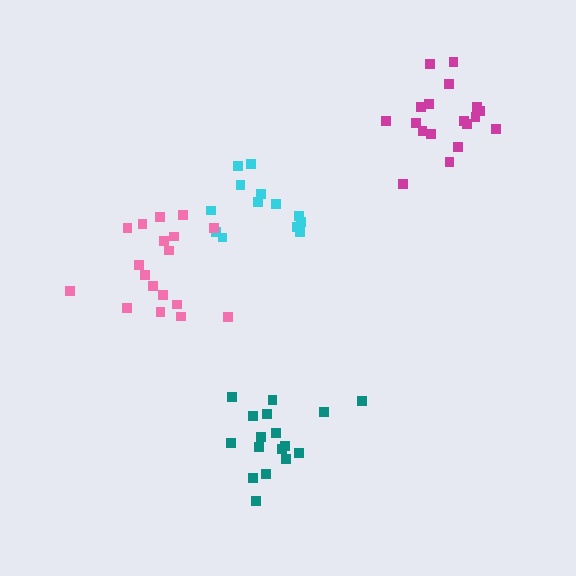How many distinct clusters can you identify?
There are 4 distinct clusters.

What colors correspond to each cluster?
The clusters are colored: magenta, cyan, pink, teal.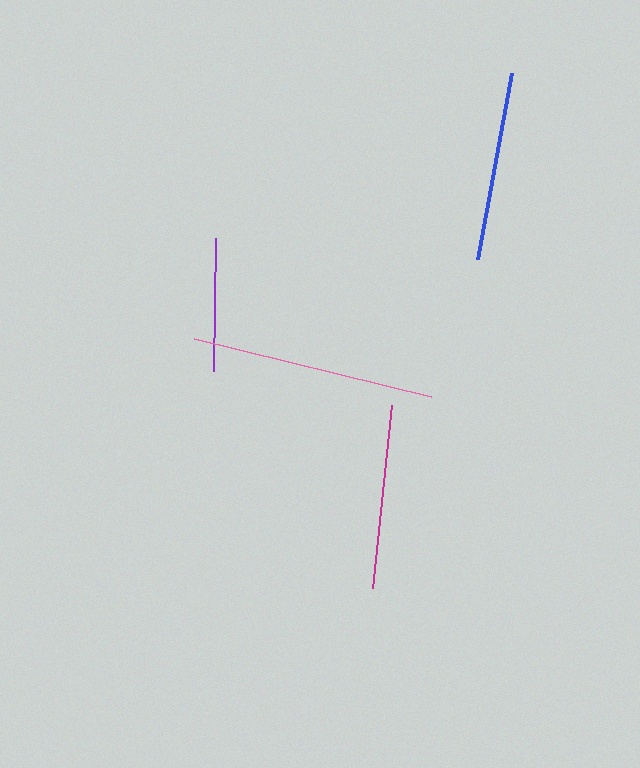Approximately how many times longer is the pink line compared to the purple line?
The pink line is approximately 1.8 times the length of the purple line.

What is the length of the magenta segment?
The magenta segment is approximately 183 pixels long.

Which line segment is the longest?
The pink line is the longest at approximately 244 pixels.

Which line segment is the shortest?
The purple line is the shortest at approximately 134 pixels.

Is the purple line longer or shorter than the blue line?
The blue line is longer than the purple line.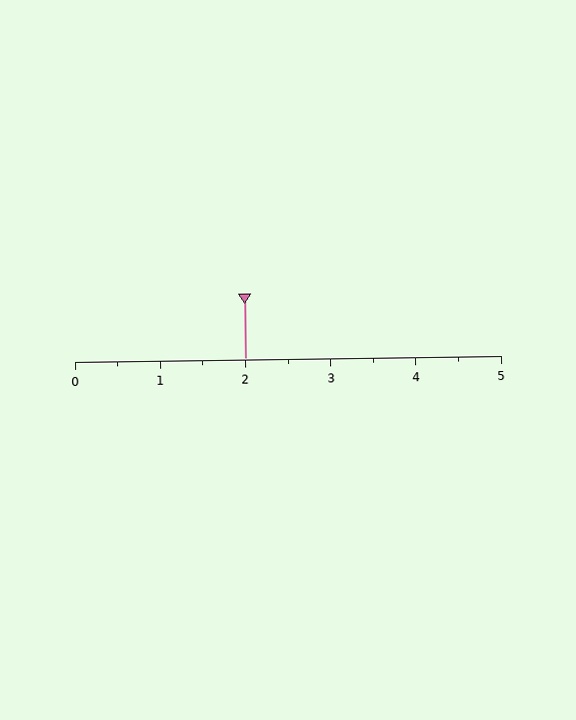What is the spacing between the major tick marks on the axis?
The major ticks are spaced 1 apart.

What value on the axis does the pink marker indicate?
The marker indicates approximately 2.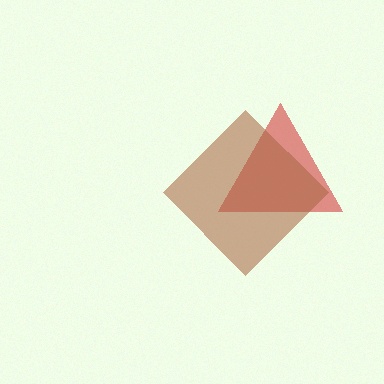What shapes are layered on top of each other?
The layered shapes are: a red triangle, a brown diamond.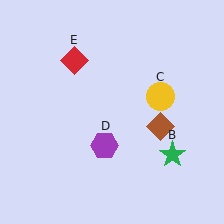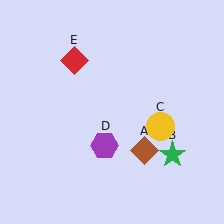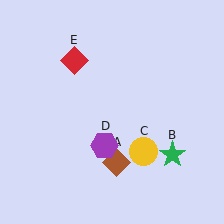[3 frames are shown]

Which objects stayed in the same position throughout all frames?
Green star (object B) and purple hexagon (object D) and red diamond (object E) remained stationary.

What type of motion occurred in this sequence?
The brown diamond (object A), yellow circle (object C) rotated clockwise around the center of the scene.